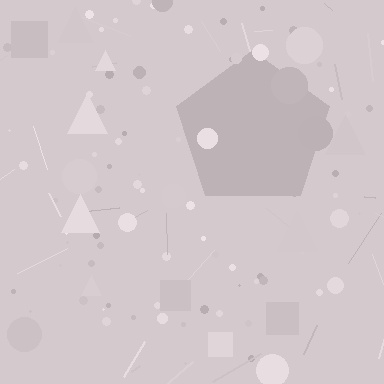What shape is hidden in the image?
A pentagon is hidden in the image.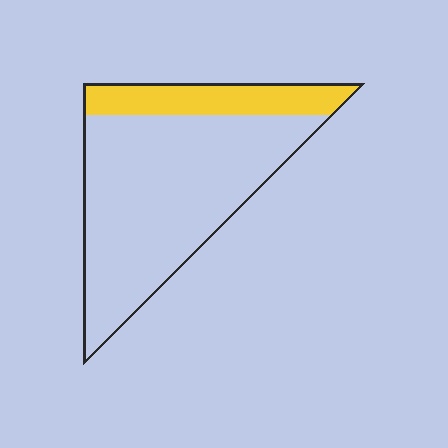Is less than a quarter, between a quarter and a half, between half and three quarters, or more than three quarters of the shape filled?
Less than a quarter.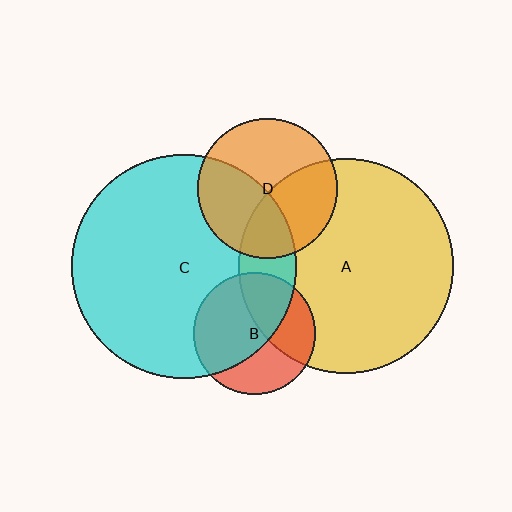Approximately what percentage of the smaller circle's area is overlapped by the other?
Approximately 40%.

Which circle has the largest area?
Circle C (cyan).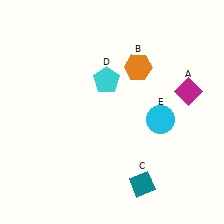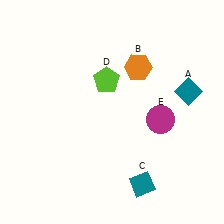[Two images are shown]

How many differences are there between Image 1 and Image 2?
There are 3 differences between the two images.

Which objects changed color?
A changed from magenta to teal. D changed from cyan to lime. E changed from cyan to magenta.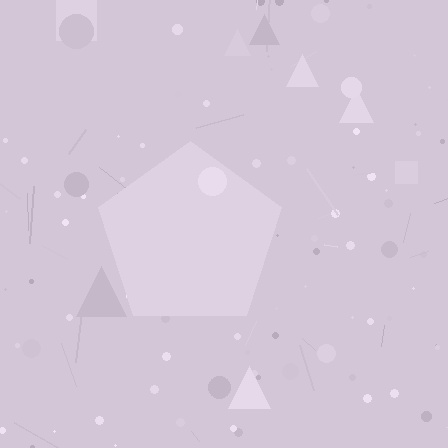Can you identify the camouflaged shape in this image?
The camouflaged shape is a pentagon.